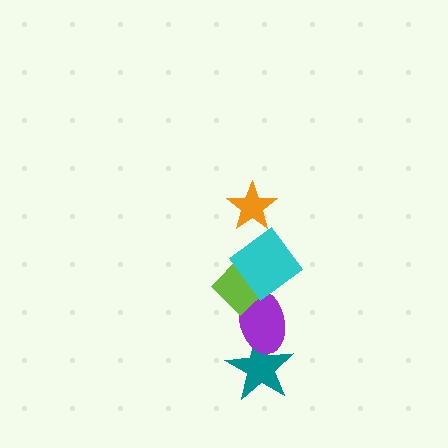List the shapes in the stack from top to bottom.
From top to bottom: the orange star, the cyan diamond, the lime diamond, the purple ellipse, the teal star.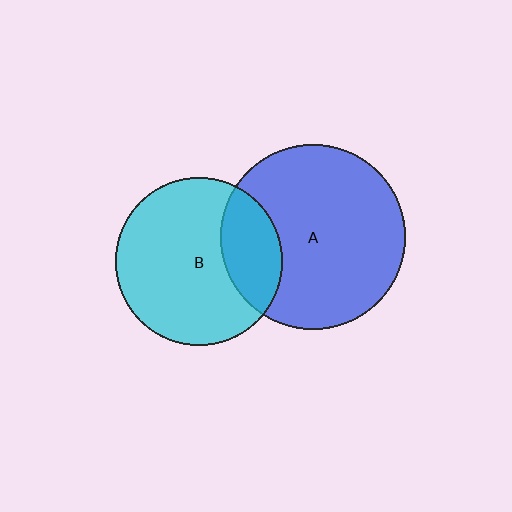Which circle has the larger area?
Circle A (blue).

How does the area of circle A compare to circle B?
Approximately 1.2 times.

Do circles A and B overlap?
Yes.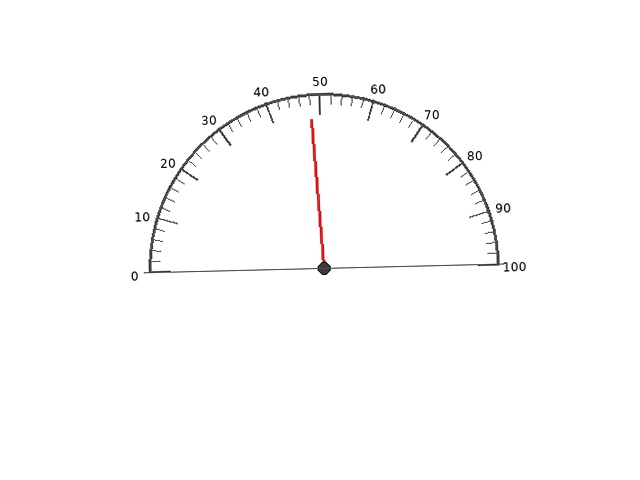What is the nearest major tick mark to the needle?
The nearest major tick mark is 50.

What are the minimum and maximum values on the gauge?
The gauge ranges from 0 to 100.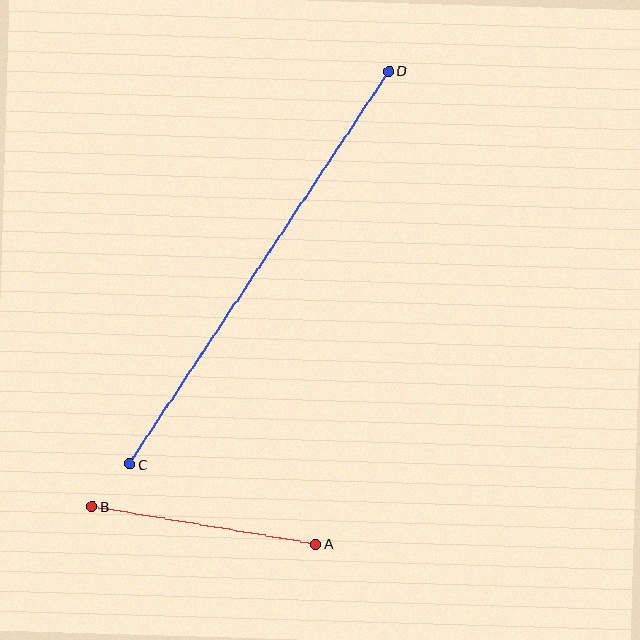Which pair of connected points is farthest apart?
Points C and D are farthest apart.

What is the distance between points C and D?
The distance is approximately 471 pixels.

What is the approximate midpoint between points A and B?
The midpoint is at approximately (204, 526) pixels.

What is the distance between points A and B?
The distance is approximately 227 pixels.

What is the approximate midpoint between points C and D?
The midpoint is at approximately (259, 268) pixels.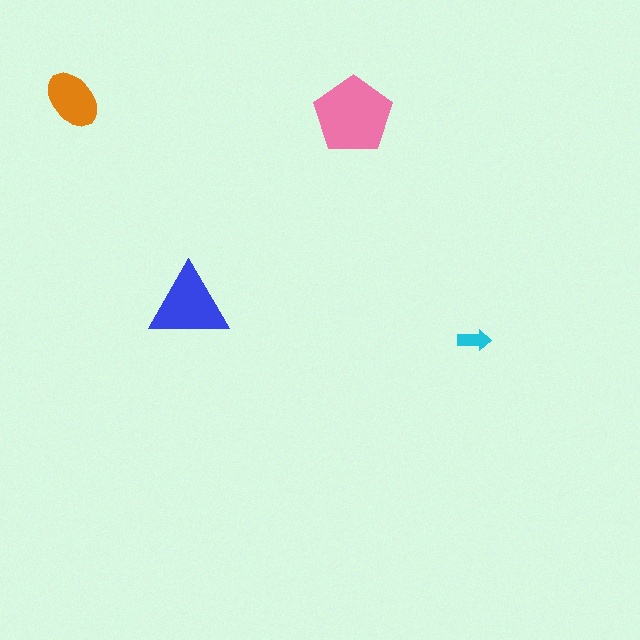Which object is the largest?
The pink pentagon.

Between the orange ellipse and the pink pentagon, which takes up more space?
The pink pentagon.